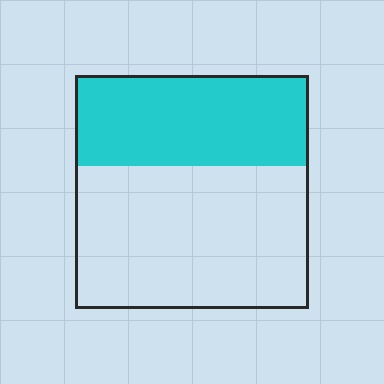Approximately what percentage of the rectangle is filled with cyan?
Approximately 40%.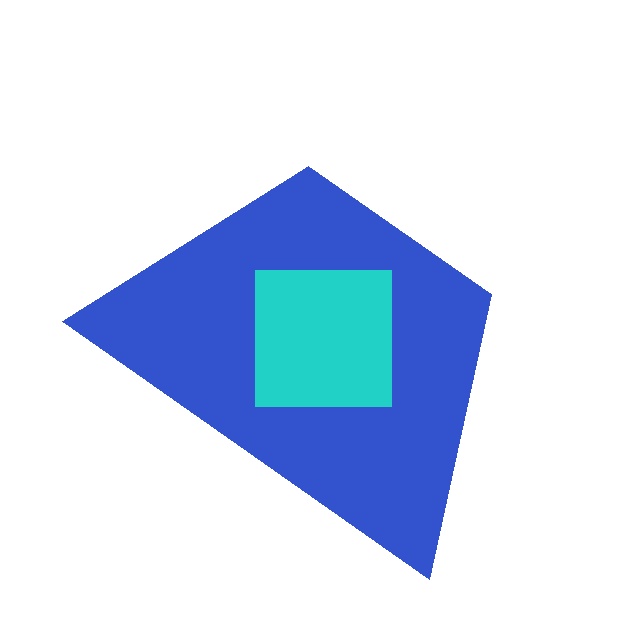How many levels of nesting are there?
2.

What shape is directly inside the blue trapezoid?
The cyan square.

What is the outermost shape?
The blue trapezoid.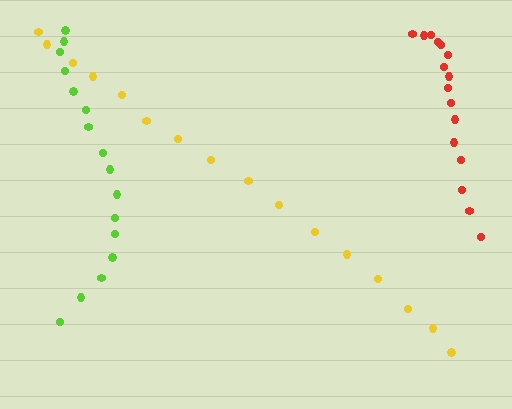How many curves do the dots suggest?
There are 3 distinct paths.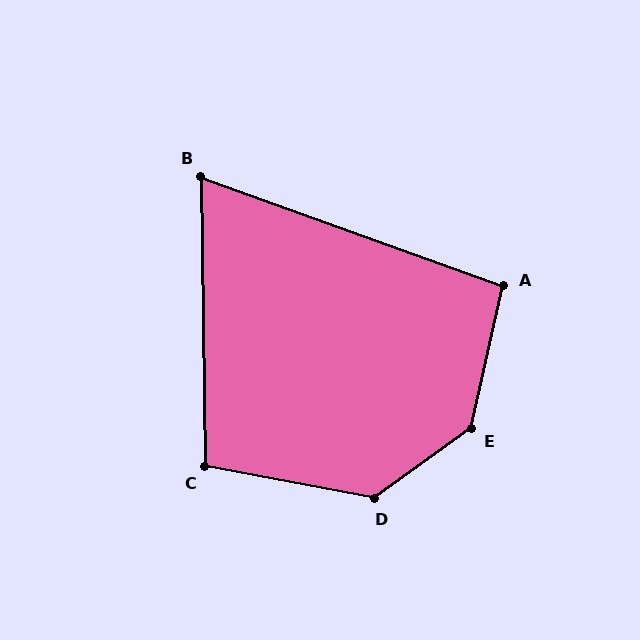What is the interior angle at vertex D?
Approximately 134 degrees (obtuse).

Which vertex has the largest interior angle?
E, at approximately 138 degrees.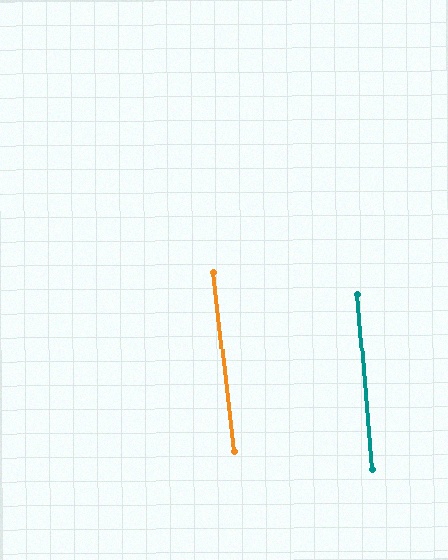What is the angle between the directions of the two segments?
Approximately 2 degrees.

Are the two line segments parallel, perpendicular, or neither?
Parallel — their directions differ by only 1.8°.